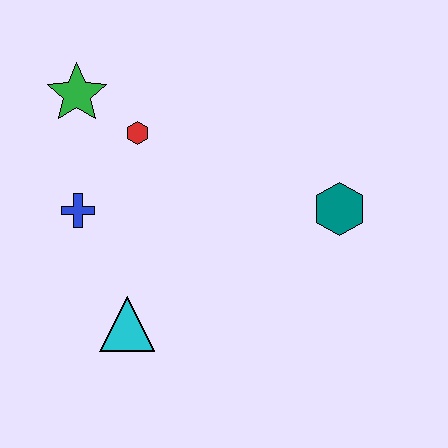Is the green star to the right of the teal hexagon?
No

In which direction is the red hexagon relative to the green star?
The red hexagon is to the right of the green star.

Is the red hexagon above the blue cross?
Yes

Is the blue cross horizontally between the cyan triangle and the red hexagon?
No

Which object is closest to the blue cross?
The red hexagon is closest to the blue cross.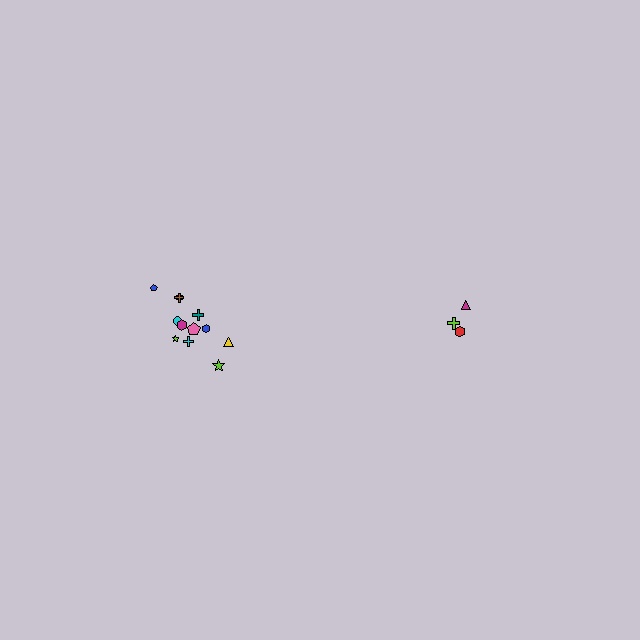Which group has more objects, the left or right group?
The left group.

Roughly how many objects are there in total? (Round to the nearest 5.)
Roughly 15 objects in total.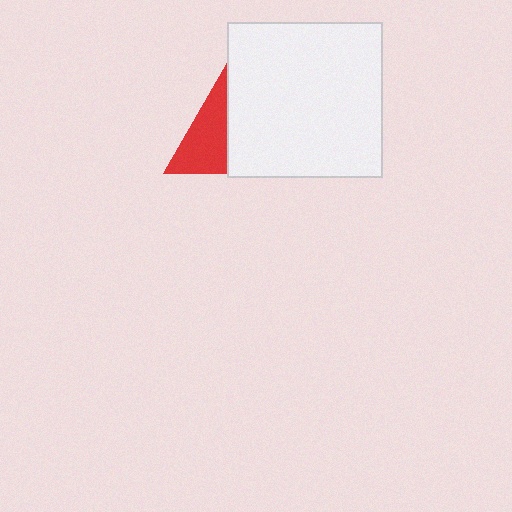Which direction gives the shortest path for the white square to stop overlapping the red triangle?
Moving right gives the shortest separation.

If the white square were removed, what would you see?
You would see the complete red triangle.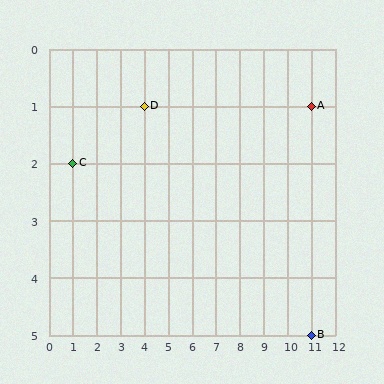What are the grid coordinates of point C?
Point C is at grid coordinates (1, 2).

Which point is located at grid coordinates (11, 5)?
Point B is at (11, 5).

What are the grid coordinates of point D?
Point D is at grid coordinates (4, 1).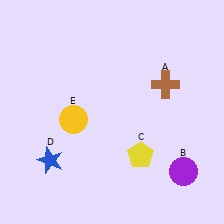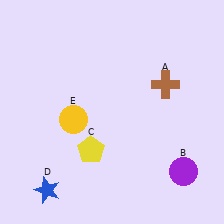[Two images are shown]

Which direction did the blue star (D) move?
The blue star (D) moved down.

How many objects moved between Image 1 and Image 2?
2 objects moved between the two images.